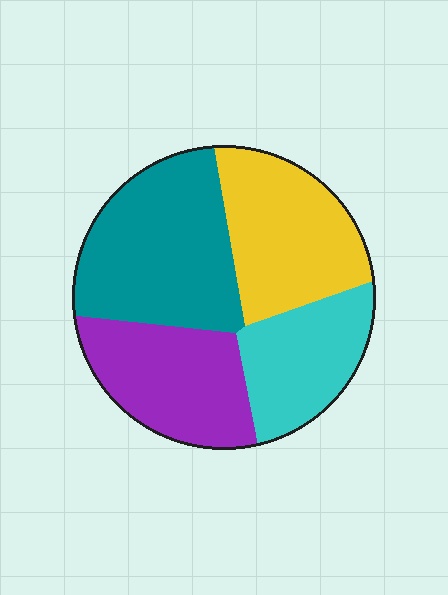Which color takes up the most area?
Teal, at roughly 30%.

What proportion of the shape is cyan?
Cyan covers 19% of the shape.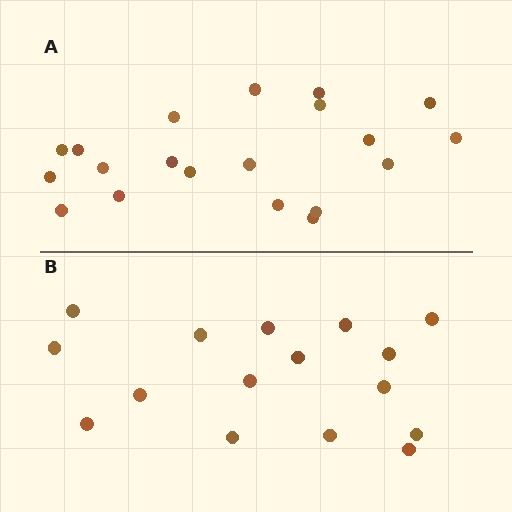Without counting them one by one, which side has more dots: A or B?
Region A (the top region) has more dots.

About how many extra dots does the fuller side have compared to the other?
Region A has about 4 more dots than region B.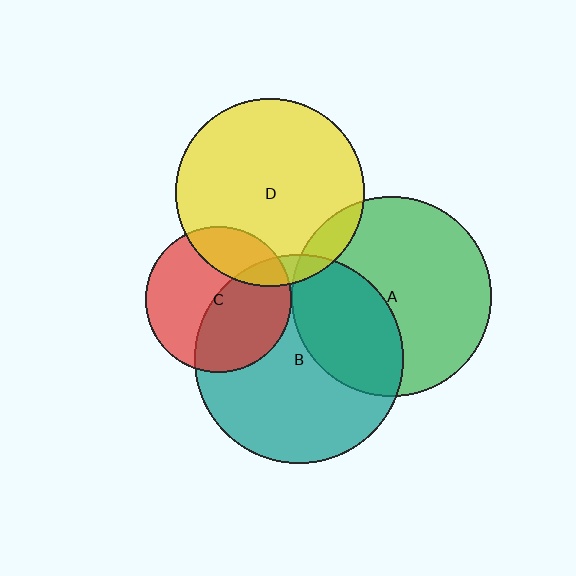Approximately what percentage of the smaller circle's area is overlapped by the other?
Approximately 35%.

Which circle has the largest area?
Circle B (teal).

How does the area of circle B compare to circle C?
Approximately 2.0 times.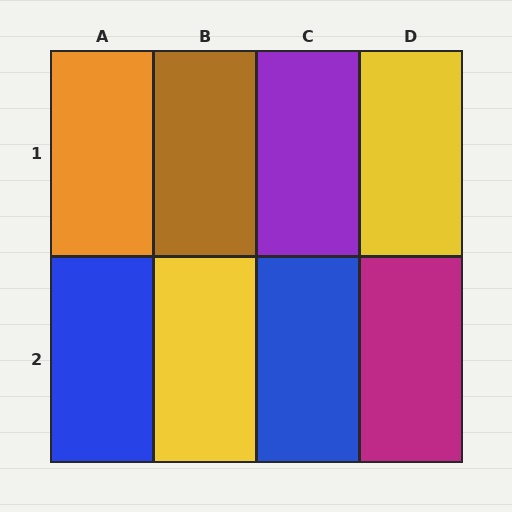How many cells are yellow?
2 cells are yellow.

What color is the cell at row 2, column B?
Yellow.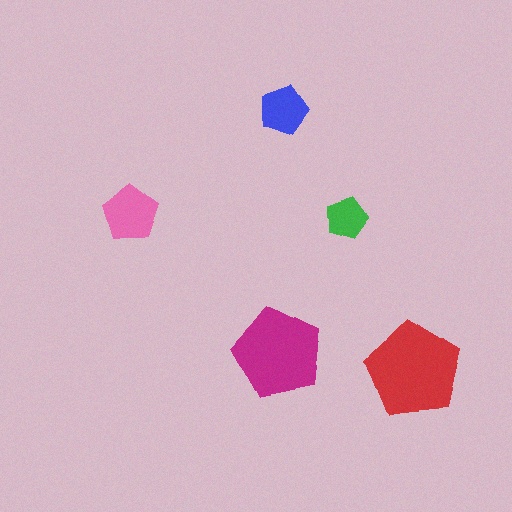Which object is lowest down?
The red pentagon is bottommost.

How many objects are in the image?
There are 5 objects in the image.